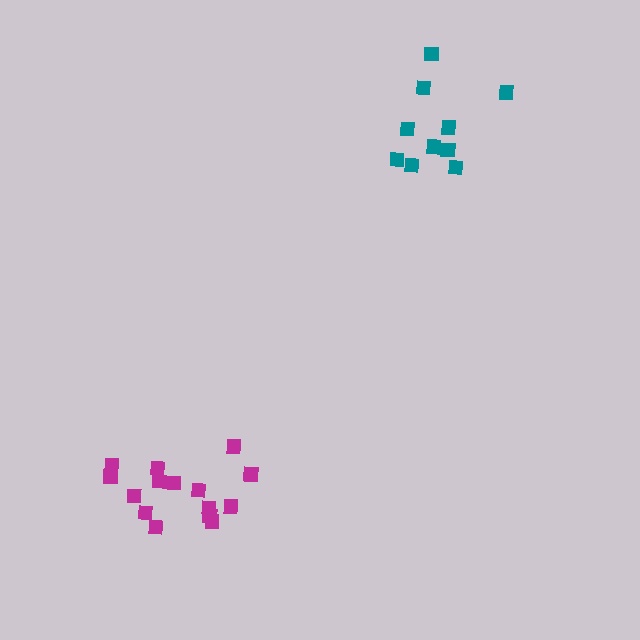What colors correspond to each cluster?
The clusters are colored: teal, magenta.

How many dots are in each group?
Group 1: 10 dots, Group 2: 15 dots (25 total).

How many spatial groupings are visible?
There are 2 spatial groupings.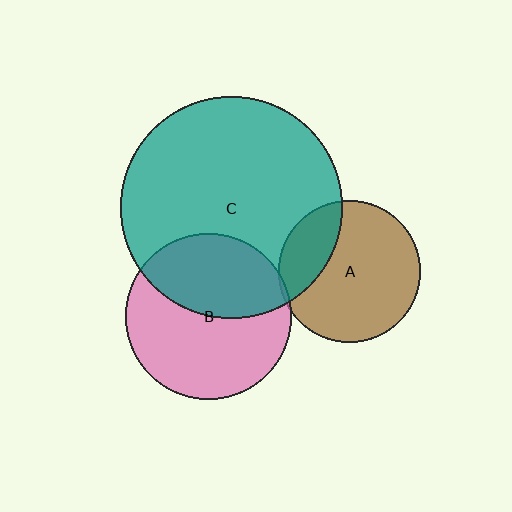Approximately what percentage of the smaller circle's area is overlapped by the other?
Approximately 25%.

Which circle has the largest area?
Circle C (teal).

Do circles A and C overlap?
Yes.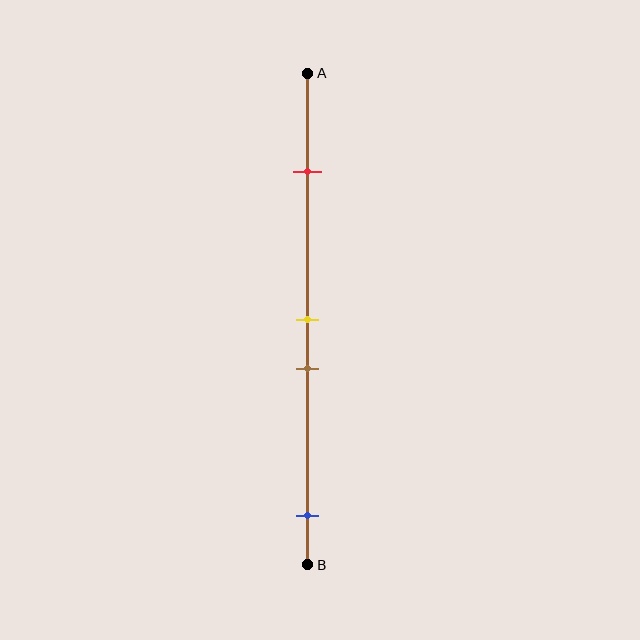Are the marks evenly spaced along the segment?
No, the marks are not evenly spaced.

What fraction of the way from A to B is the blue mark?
The blue mark is approximately 90% (0.9) of the way from A to B.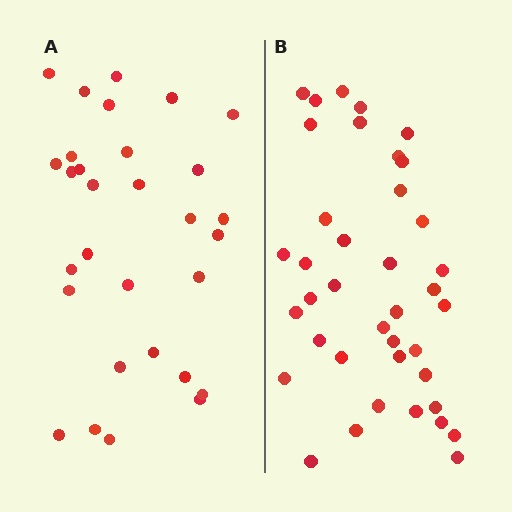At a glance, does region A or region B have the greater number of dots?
Region B (the right region) has more dots.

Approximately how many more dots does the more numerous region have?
Region B has roughly 8 or so more dots than region A.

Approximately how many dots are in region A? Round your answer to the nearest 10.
About 30 dots.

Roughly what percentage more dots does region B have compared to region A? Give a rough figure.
About 30% more.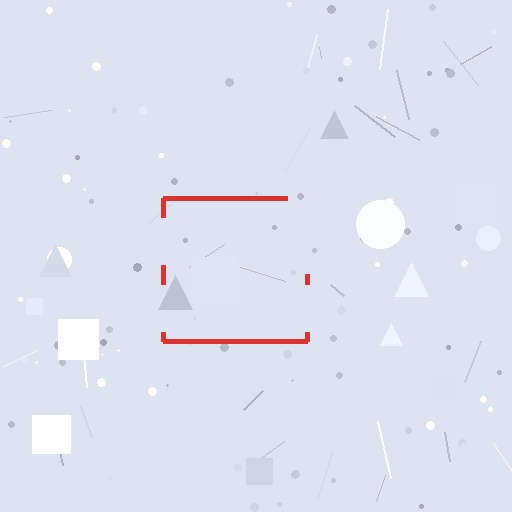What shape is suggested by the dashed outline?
The dashed outline suggests a square.